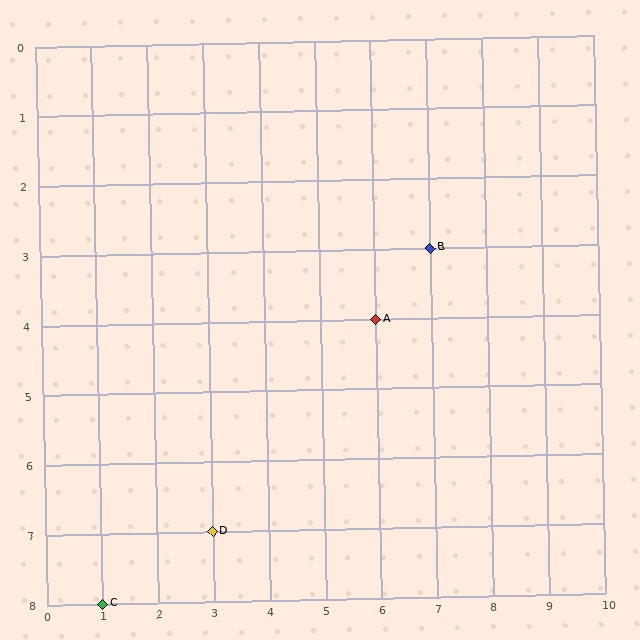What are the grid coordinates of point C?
Point C is at grid coordinates (1, 8).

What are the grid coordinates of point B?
Point B is at grid coordinates (7, 3).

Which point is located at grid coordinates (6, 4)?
Point A is at (6, 4).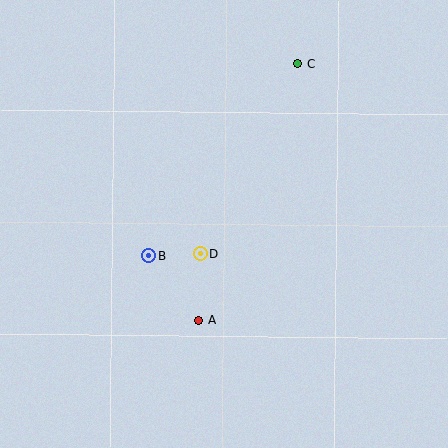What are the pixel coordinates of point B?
Point B is at (148, 256).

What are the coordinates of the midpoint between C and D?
The midpoint between C and D is at (249, 159).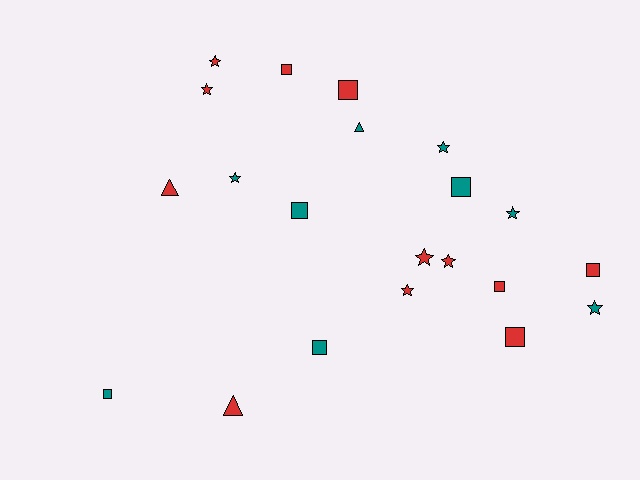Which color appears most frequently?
Red, with 12 objects.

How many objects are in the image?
There are 21 objects.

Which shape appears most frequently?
Star, with 9 objects.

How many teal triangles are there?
There is 1 teal triangle.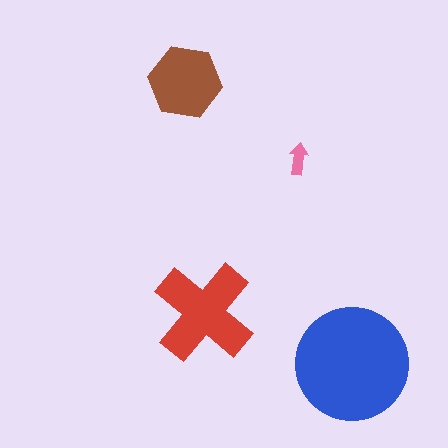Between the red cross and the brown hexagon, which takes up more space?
The red cross.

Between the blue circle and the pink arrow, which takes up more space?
The blue circle.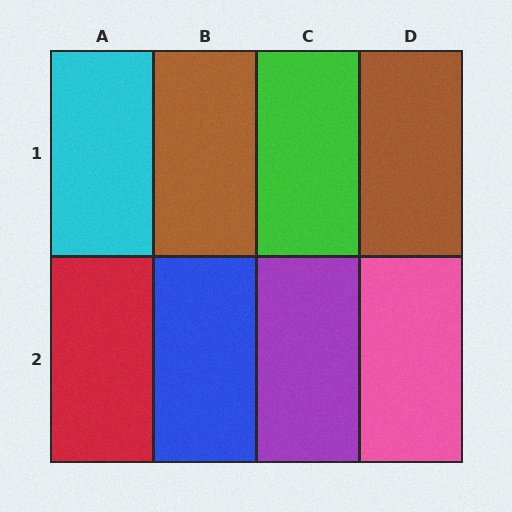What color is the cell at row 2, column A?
Red.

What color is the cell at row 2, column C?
Purple.